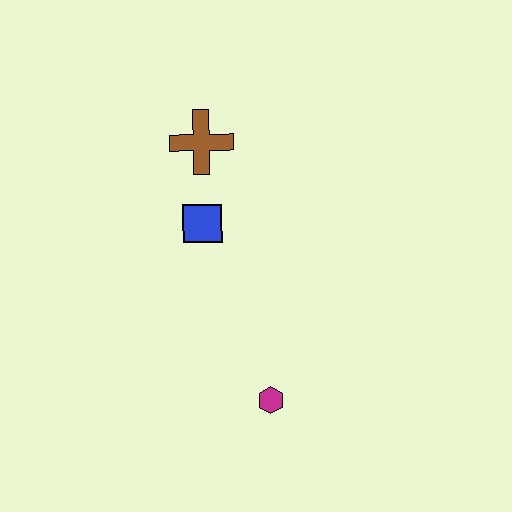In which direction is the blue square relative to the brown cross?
The blue square is below the brown cross.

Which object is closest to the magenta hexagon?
The blue square is closest to the magenta hexagon.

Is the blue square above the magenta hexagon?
Yes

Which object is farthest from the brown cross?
The magenta hexagon is farthest from the brown cross.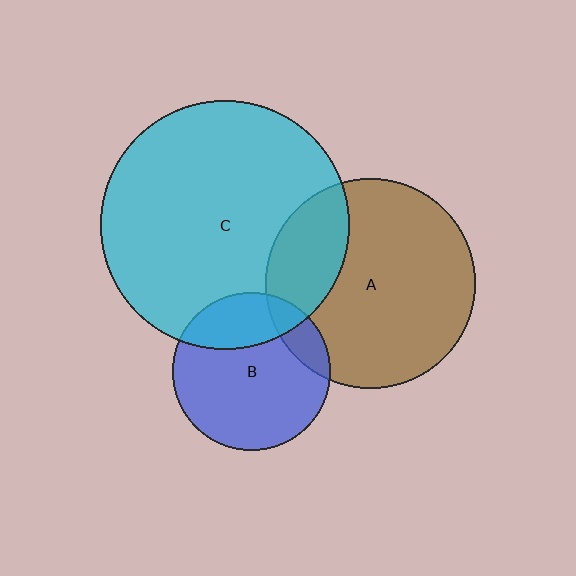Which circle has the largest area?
Circle C (cyan).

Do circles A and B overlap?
Yes.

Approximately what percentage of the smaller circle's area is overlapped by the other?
Approximately 15%.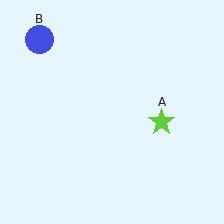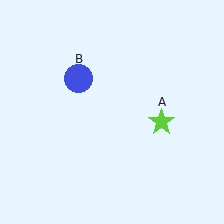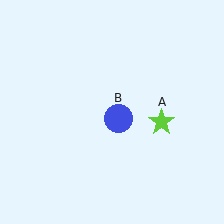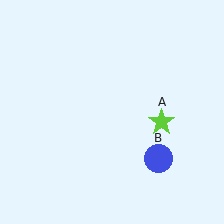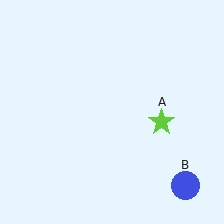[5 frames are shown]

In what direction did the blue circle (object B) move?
The blue circle (object B) moved down and to the right.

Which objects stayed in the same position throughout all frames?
Lime star (object A) remained stationary.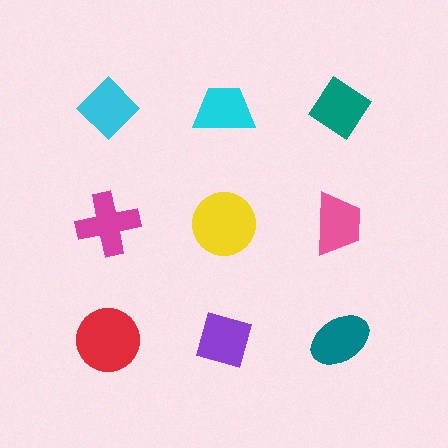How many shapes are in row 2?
3 shapes.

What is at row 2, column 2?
A yellow circle.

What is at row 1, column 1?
A cyan diamond.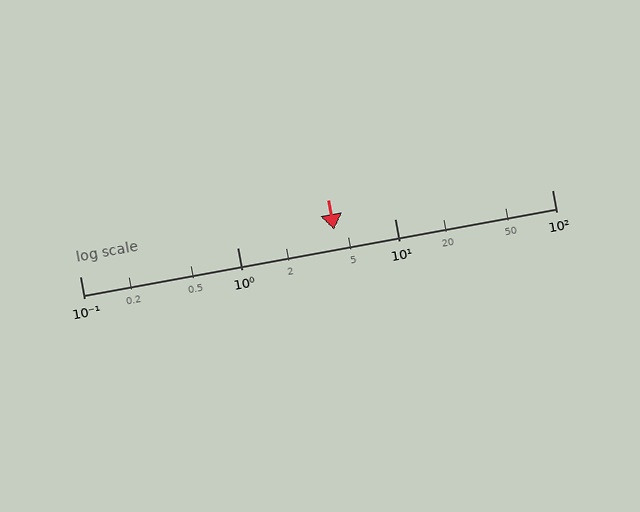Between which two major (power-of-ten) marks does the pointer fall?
The pointer is between 1 and 10.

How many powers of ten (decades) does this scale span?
The scale spans 3 decades, from 0.1 to 100.